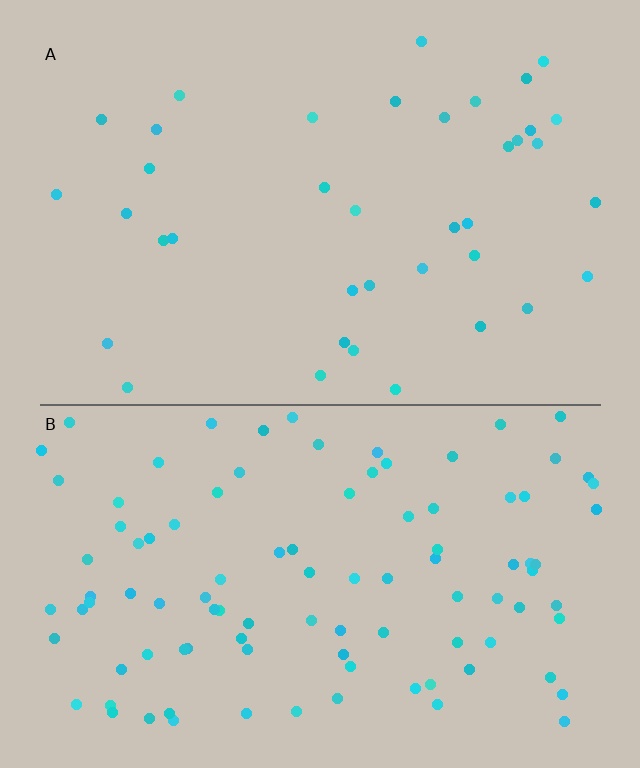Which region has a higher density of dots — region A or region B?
B (the bottom).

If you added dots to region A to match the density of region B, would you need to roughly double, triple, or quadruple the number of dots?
Approximately triple.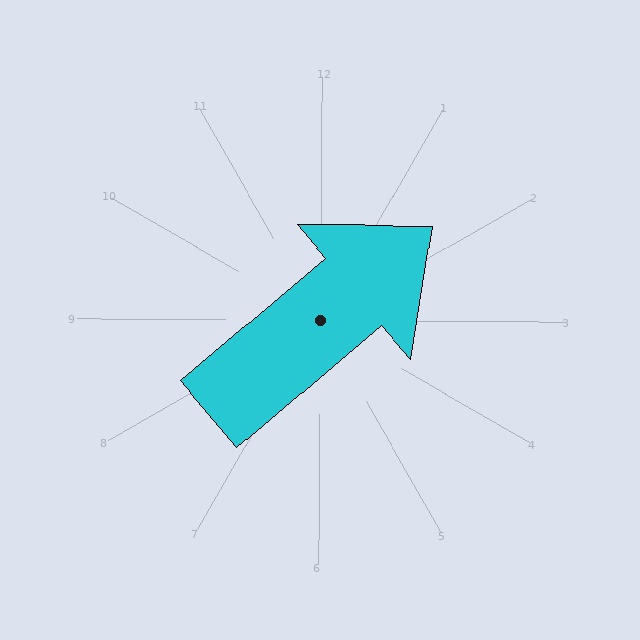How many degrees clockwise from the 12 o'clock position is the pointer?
Approximately 50 degrees.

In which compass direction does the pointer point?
Northeast.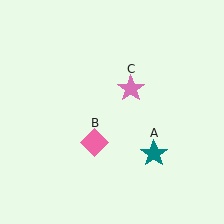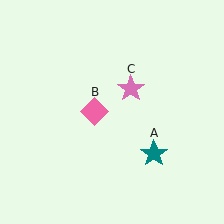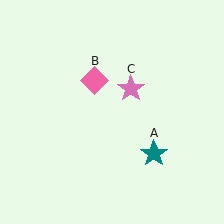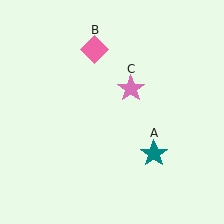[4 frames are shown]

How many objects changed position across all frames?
1 object changed position: pink diamond (object B).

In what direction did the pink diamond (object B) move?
The pink diamond (object B) moved up.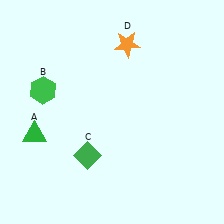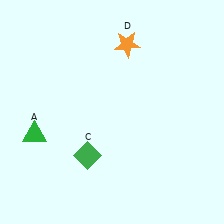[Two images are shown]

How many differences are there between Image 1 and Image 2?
There is 1 difference between the two images.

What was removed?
The green hexagon (B) was removed in Image 2.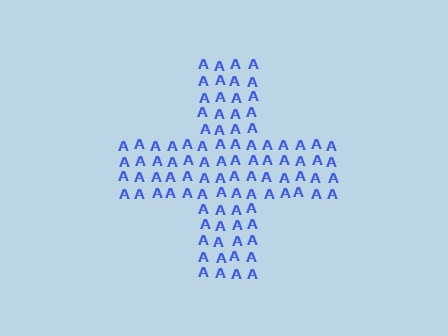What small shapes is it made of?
It is made of small letter A's.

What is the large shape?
The large shape is a cross.